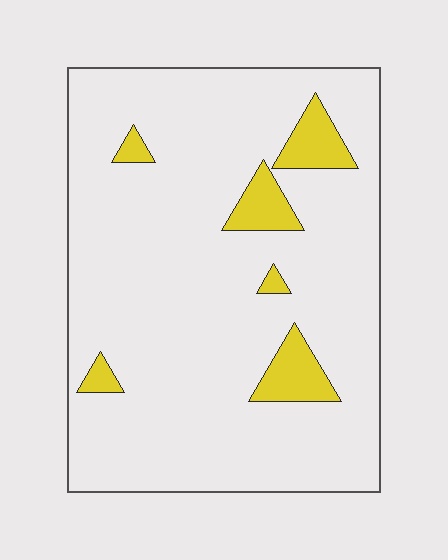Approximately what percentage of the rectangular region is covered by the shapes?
Approximately 10%.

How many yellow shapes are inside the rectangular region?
6.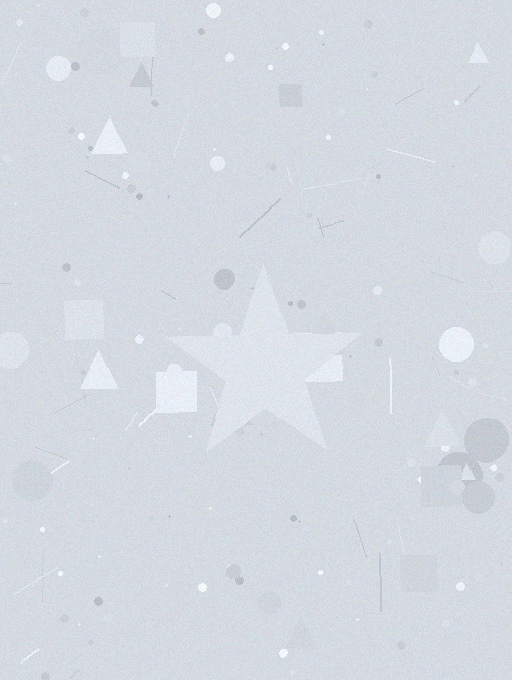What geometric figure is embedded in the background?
A star is embedded in the background.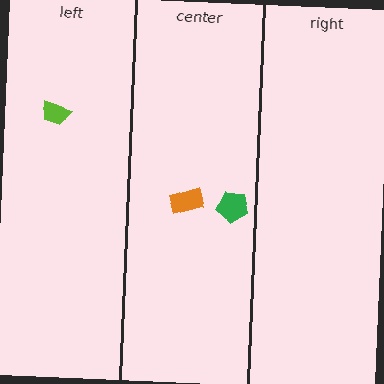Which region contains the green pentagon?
The center region.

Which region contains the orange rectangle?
The center region.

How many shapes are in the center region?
2.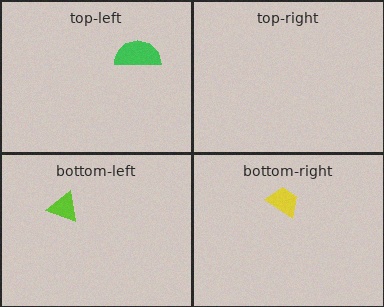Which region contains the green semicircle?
The top-left region.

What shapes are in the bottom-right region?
The yellow trapezoid.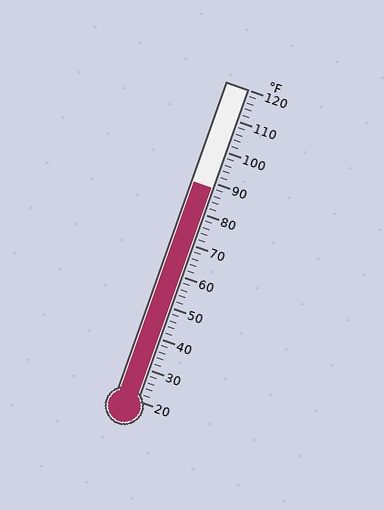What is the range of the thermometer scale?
The thermometer scale ranges from 20°F to 120°F.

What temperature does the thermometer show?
The thermometer shows approximately 88°F.